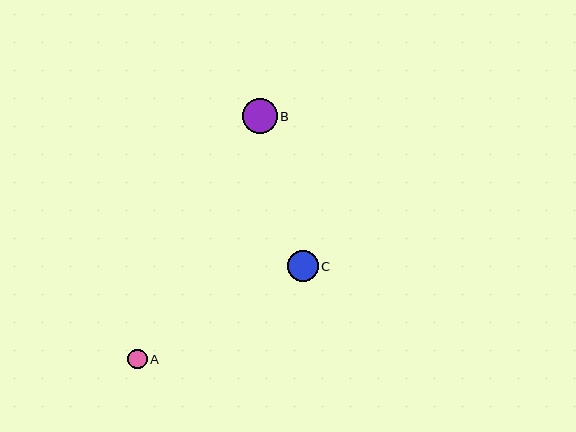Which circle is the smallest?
Circle A is the smallest with a size of approximately 19 pixels.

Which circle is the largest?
Circle B is the largest with a size of approximately 35 pixels.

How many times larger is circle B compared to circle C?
Circle B is approximately 1.1 times the size of circle C.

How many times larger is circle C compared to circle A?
Circle C is approximately 1.6 times the size of circle A.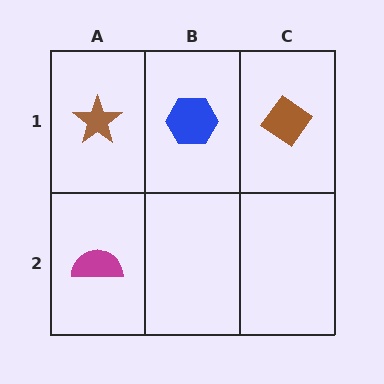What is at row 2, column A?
A magenta semicircle.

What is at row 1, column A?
A brown star.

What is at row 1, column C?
A brown diamond.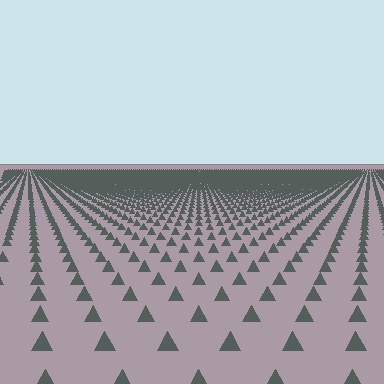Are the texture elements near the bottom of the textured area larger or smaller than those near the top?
Larger. Near the bottom, elements are closer to the viewer and appear at a bigger on-screen size.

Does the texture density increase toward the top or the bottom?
Density increases toward the top.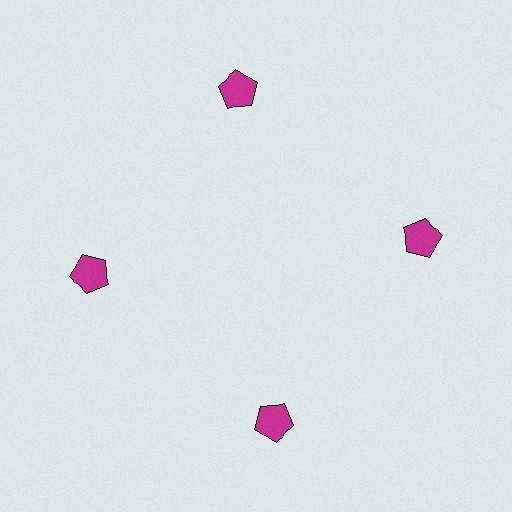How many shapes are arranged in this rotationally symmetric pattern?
There are 4 shapes, arranged in 4 groups of 1.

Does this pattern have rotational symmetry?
Yes, this pattern has 4-fold rotational symmetry. It looks the same after rotating 90 degrees around the center.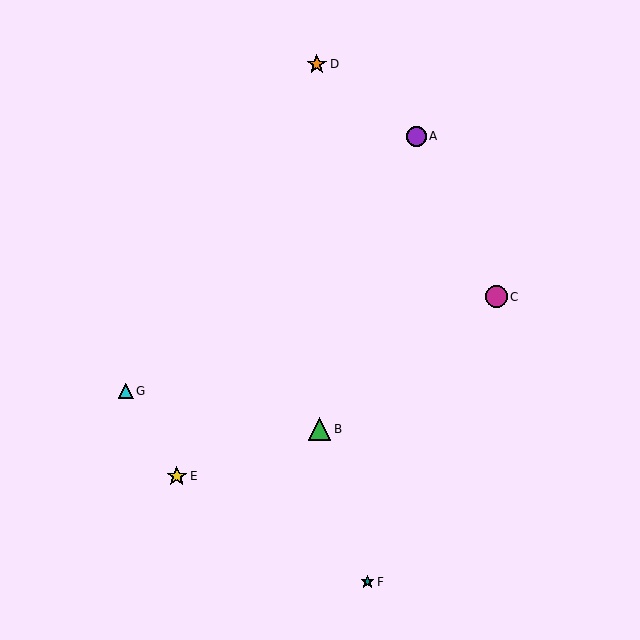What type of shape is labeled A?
Shape A is a purple circle.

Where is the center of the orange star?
The center of the orange star is at (317, 64).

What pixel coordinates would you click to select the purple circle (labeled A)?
Click at (417, 136) to select the purple circle A.